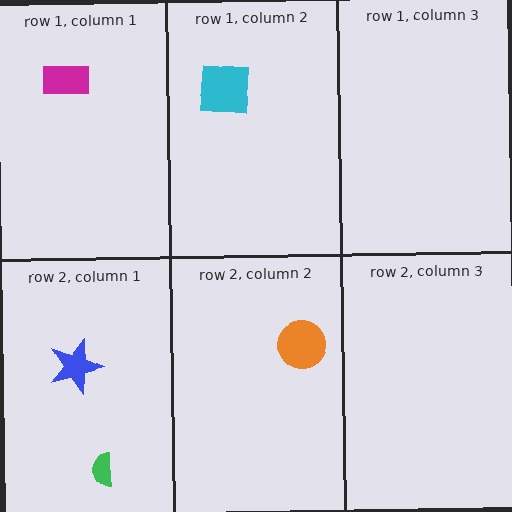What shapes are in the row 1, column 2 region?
The cyan square.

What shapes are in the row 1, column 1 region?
The magenta rectangle.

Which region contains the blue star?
The row 2, column 1 region.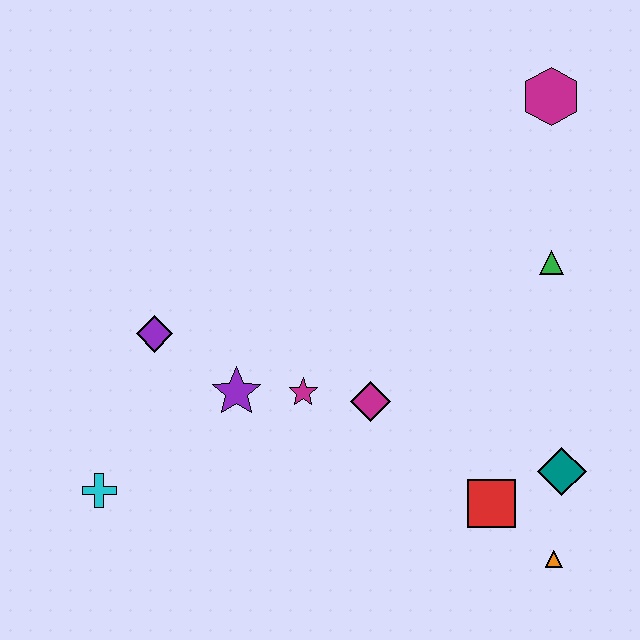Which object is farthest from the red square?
The magenta hexagon is farthest from the red square.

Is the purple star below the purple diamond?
Yes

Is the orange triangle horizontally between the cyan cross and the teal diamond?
Yes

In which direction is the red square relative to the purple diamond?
The red square is to the right of the purple diamond.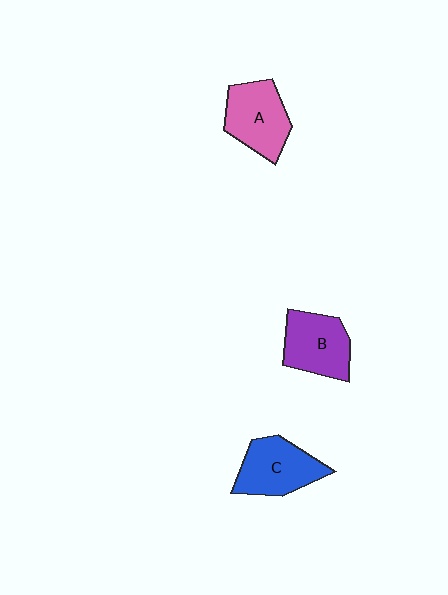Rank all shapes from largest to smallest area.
From largest to smallest: C (blue), A (pink), B (purple).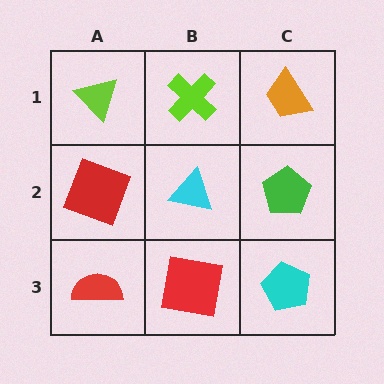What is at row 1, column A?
A lime triangle.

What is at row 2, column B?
A cyan triangle.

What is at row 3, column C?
A cyan pentagon.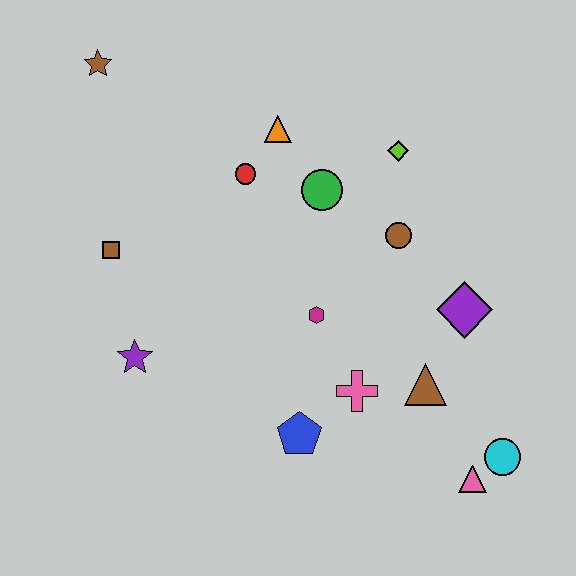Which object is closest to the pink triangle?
The cyan circle is closest to the pink triangle.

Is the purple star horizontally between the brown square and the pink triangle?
Yes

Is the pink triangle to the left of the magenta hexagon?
No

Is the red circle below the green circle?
No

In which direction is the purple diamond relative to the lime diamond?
The purple diamond is below the lime diamond.